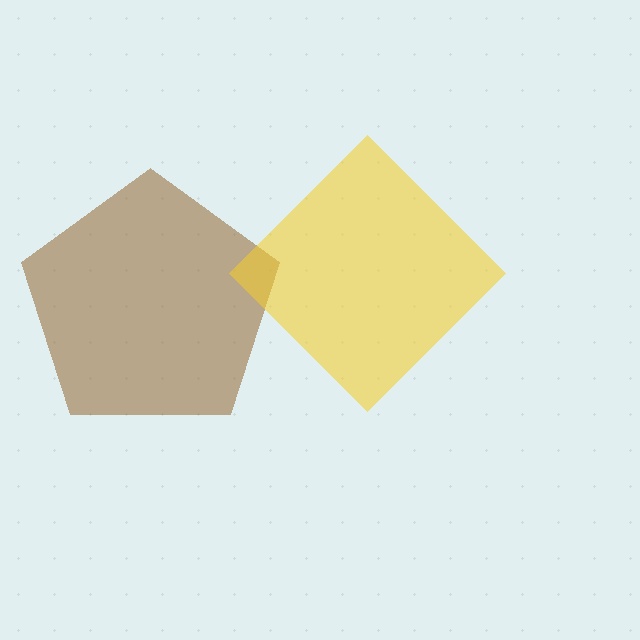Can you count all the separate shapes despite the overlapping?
Yes, there are 2 separate shapes.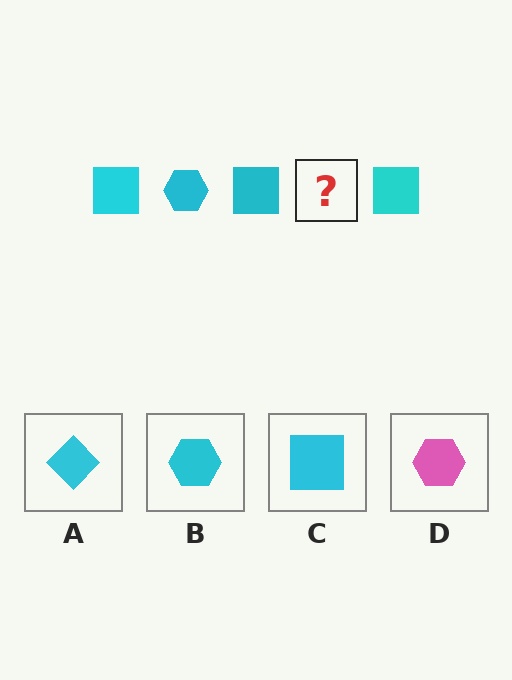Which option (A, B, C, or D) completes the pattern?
B.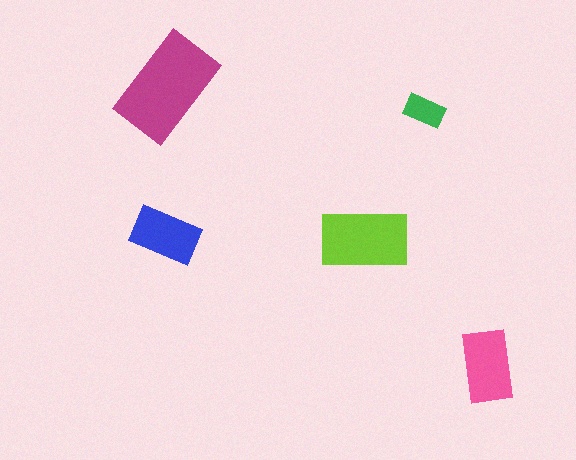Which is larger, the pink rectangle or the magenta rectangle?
The magenta one.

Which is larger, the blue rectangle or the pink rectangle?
The pink one.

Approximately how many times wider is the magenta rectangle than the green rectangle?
About 2.5 times wider.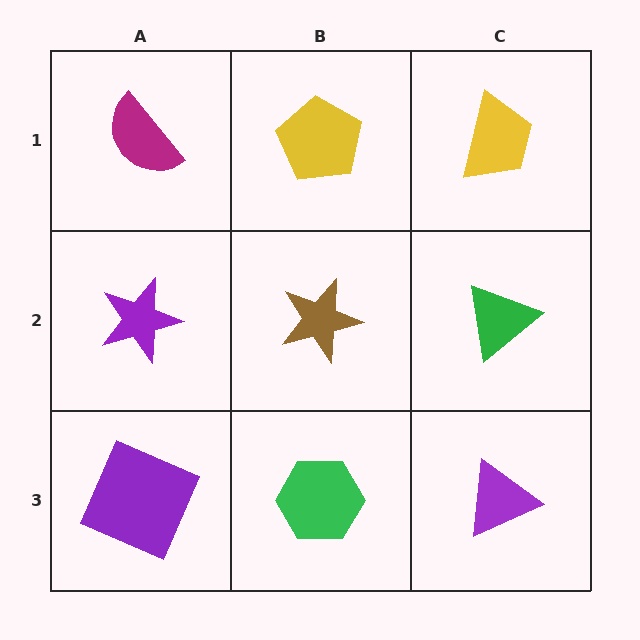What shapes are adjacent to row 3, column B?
A brown star (row 2, column B), a purple square (row 3, column A), a purple triangle (row 3, column C).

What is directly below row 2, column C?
A purple triangle.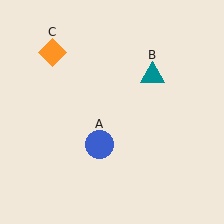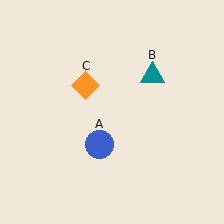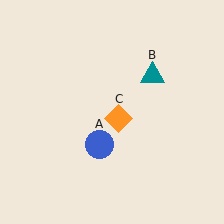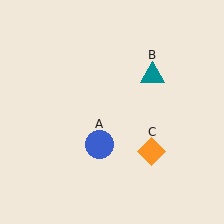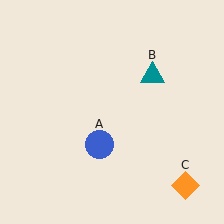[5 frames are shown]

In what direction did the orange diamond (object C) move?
The orange diamond (object C) moved down and to the right.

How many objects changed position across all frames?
1 object changed position: orange diamond (object C).